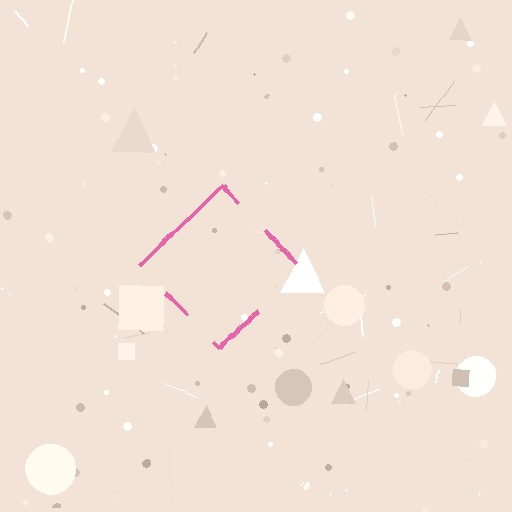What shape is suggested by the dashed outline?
The dashed outline suggests a diamond.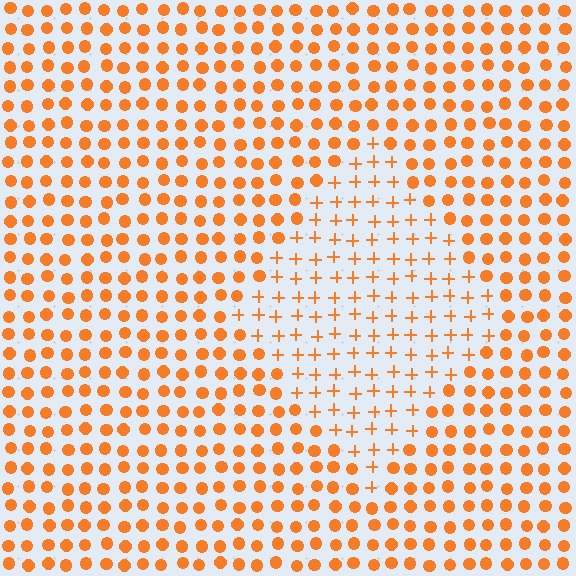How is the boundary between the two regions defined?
The boundary is defined by a change in element shape: plus signs inside vs. circles outside. All elements share the same color and spacing.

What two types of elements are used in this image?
The image uses plus signs inside the diamond region and circles outside it.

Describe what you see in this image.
The image is filled with small orange elements arranged in a uniform grid. A diamond-shaped region contains plus signs, while the surrounding area contains circles. The boundary is defined purely by the change in element shape.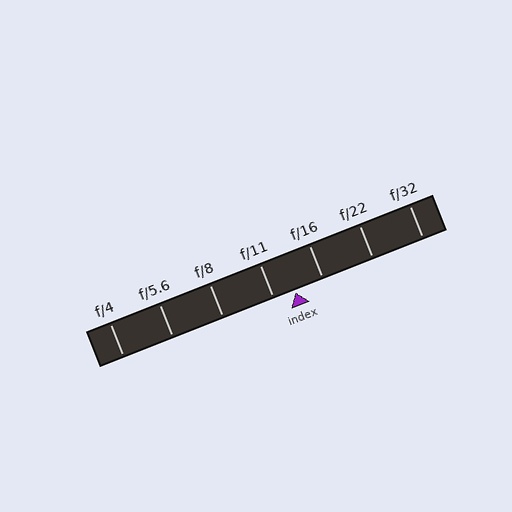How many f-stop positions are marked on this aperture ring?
There are 7 f-stop positions marked.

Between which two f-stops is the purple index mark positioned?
The index mark is between f/11 and f/16.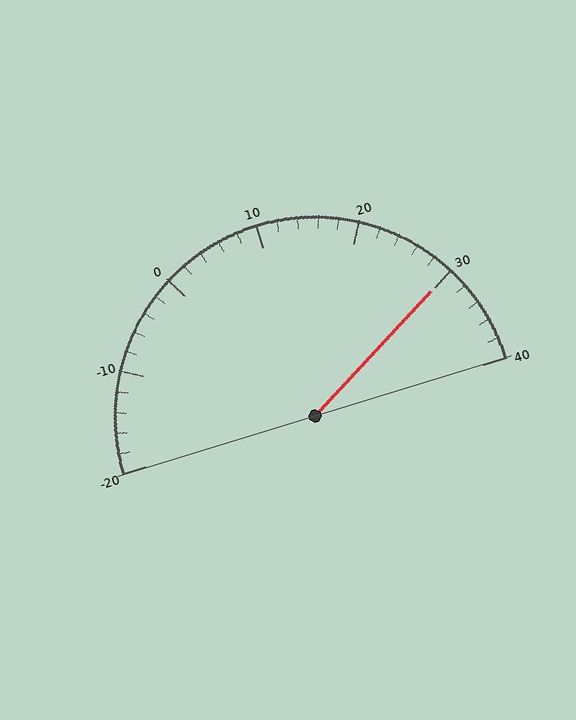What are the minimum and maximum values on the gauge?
The gauge ranges from -20 to 40.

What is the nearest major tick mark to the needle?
The nearest major tick mark is 30.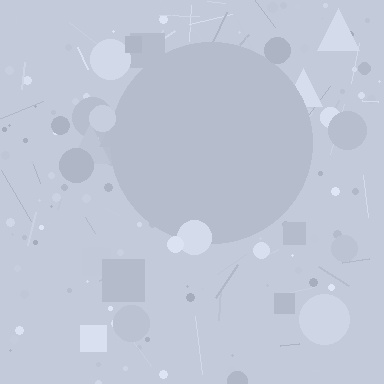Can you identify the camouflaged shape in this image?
The camouflaged shape is a circle.